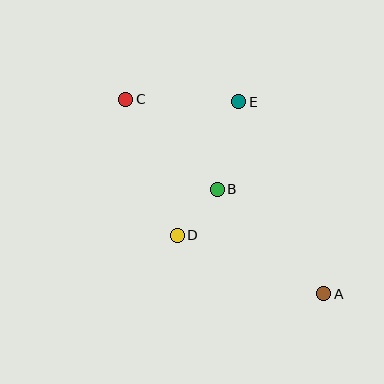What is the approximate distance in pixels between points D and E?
The distance between D and E is approximately 147 pixels.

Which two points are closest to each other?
Points B and D are closest to each other.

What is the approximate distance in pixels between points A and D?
The distance between A and D is approximately 158 pixels.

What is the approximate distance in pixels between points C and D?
The distance between C and D is approximately 145 pixels.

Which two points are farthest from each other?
Points A and C are farthest from each other.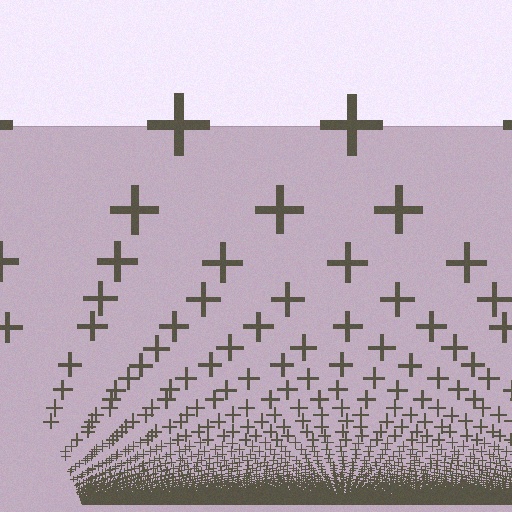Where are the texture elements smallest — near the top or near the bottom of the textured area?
Near the bottom.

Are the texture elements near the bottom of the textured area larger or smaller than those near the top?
Smaller. The gradient is inverted — elements near the bottom are smaller and denser.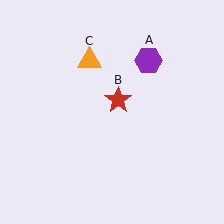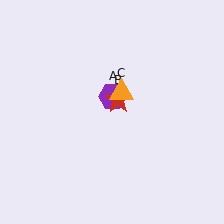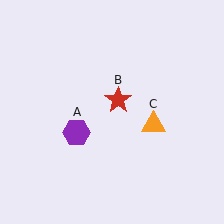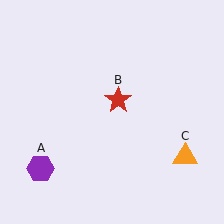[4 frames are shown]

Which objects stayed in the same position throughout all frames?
Red star (object B) remained stationary.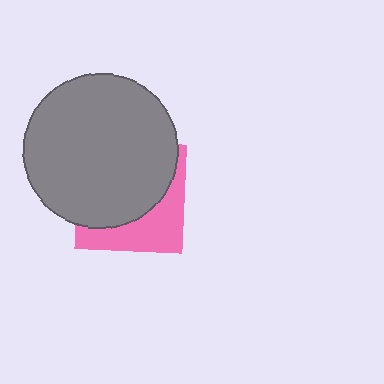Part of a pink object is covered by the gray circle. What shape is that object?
It is a square.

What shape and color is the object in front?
The object in front is a gray circle.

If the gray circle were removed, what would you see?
You would see the complete pink square.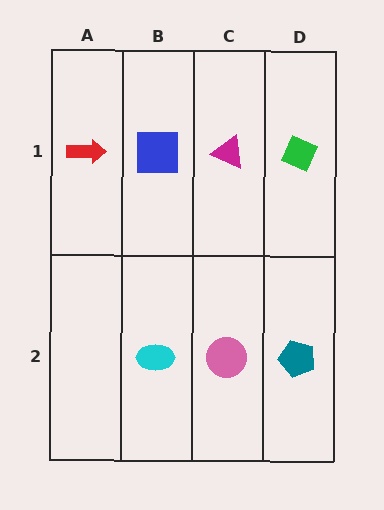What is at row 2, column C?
A pink circle.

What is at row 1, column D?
A green diamond.